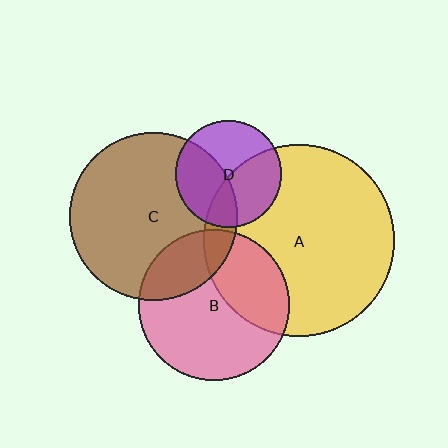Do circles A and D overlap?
Yes.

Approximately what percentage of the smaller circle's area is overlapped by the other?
Approximately 40%.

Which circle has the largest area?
Circle A (yellow).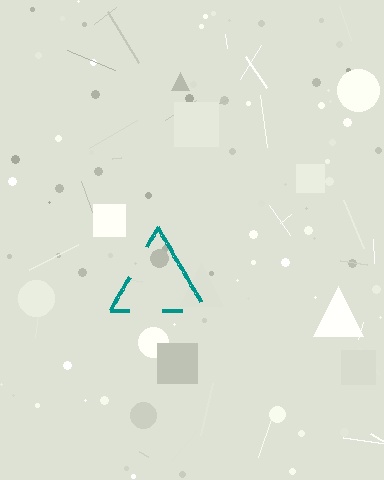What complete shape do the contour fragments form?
The contour fragments form a triangle.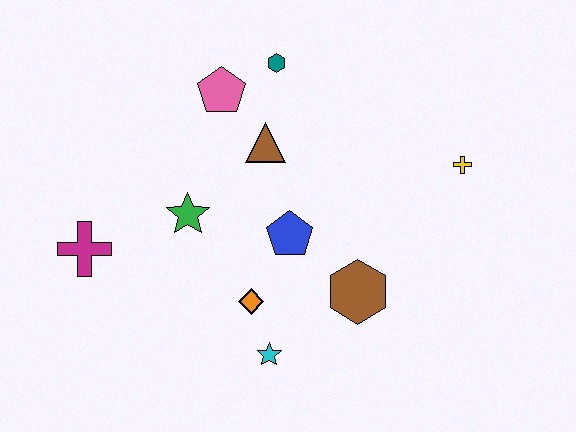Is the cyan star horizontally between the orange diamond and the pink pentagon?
No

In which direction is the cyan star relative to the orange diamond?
The cyan star is below the orange diamond.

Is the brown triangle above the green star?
Yes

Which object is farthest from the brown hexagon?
The magenta cross is farthest from the brown hexagon.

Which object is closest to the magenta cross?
The green star is closest to the magenta cross.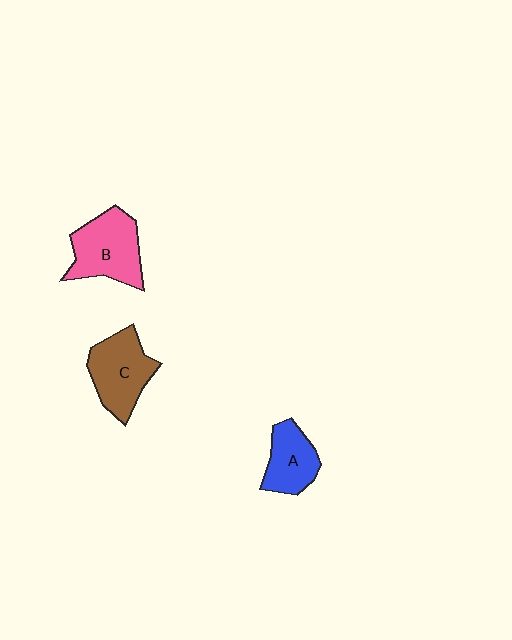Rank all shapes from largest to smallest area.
From largest to smallest: B (pink), C (brown), A (blue).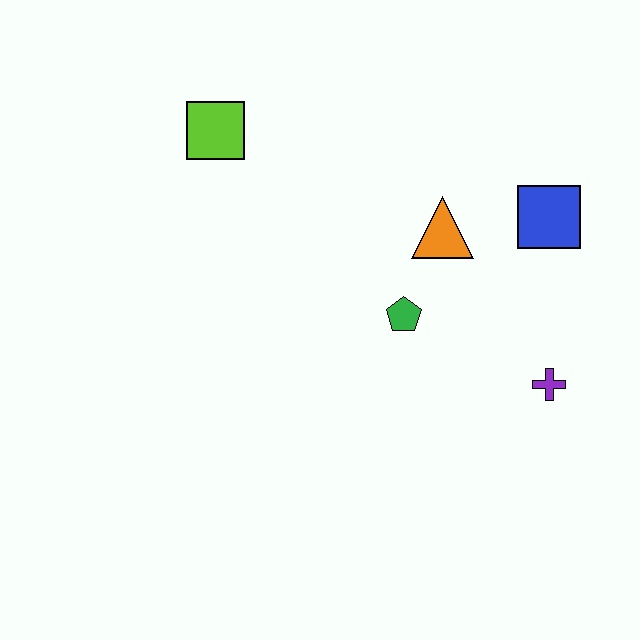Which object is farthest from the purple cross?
The lime square is farthest from the purple cross.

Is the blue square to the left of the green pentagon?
No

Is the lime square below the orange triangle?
No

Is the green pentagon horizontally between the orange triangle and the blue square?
No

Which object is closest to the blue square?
The orange triangle is closest to the blue square.